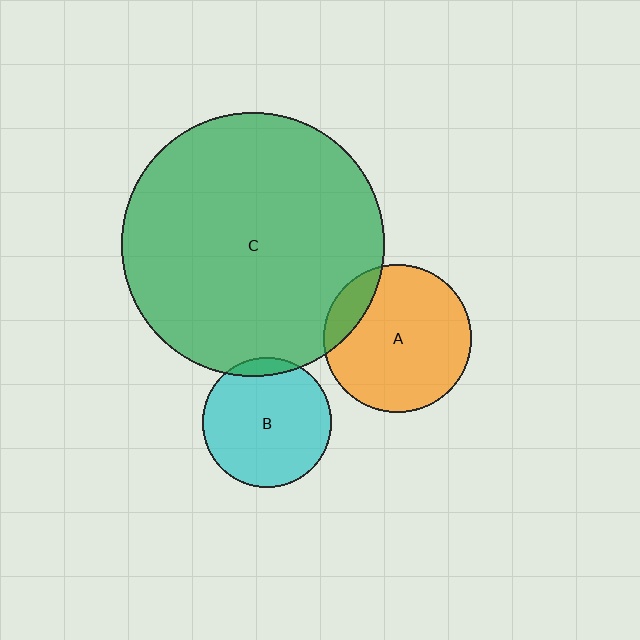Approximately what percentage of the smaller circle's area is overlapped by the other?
Approximately 15%.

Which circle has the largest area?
Circle C (green).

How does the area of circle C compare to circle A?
Approximately 3.2 times.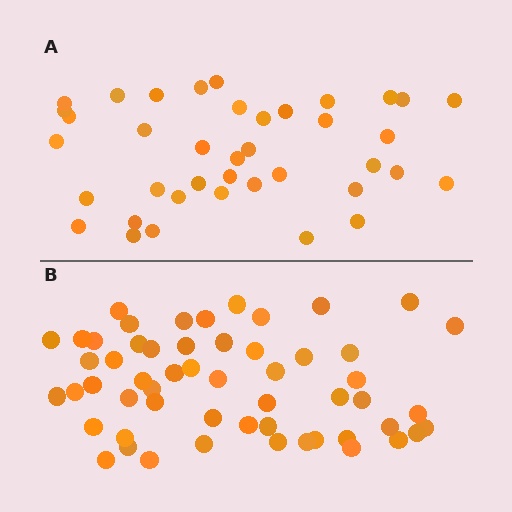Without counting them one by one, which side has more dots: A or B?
Region B (the bottom region) has more dots.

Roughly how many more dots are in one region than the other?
Region B has approximately 15 more dots than region A.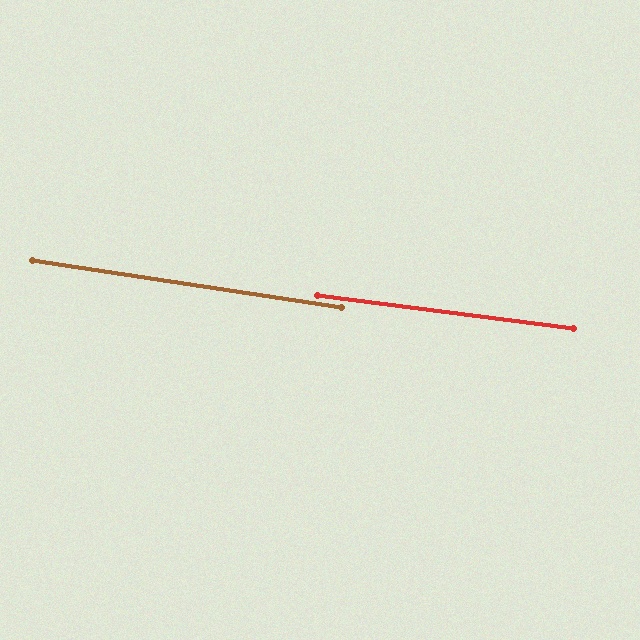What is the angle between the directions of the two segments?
Approximately 1 degree.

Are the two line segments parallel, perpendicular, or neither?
Parallel — their directions differ by only 1.3°.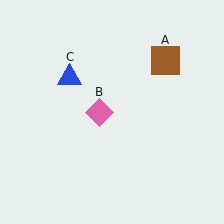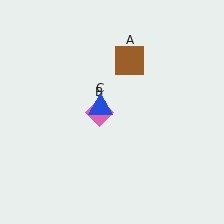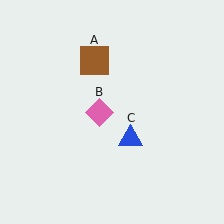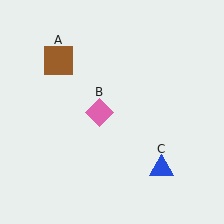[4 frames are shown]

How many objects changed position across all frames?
2 objects changed position: brown square (object A), blue triangle (object C).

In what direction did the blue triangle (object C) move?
The blue triangle (object C) moved down and to the right.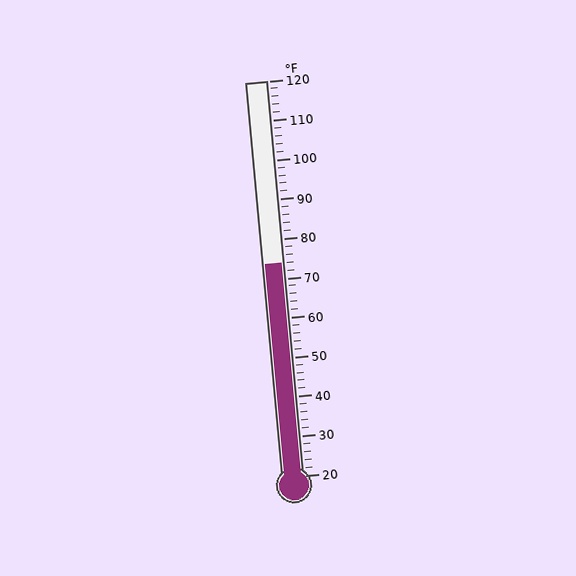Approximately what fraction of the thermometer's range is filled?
The thermometer is filled to approximately 55% of its range.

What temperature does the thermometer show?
The thermometer shows approximately 74°F.